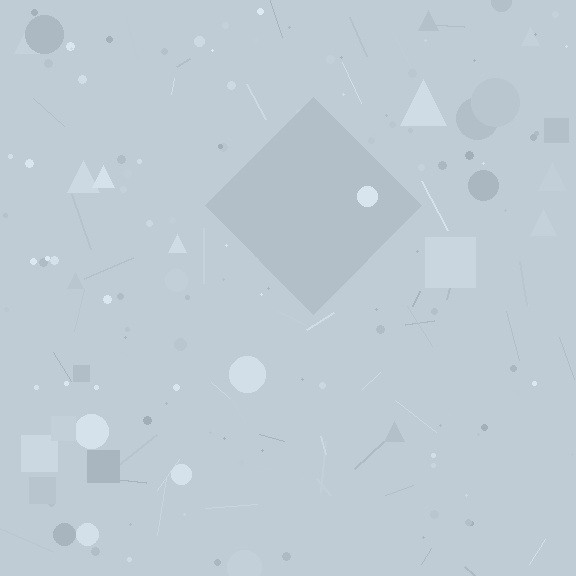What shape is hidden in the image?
A diamond is hidden in the image.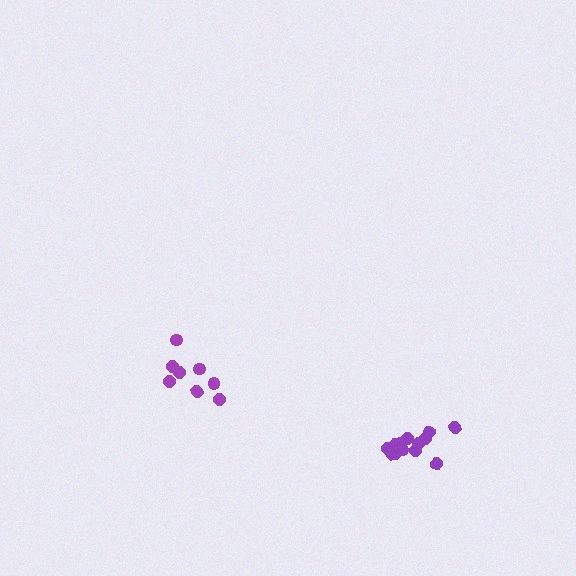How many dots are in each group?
Group 1: 8 dots, Group 2: 13 dots (21 total).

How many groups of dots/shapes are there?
There are 2 groups.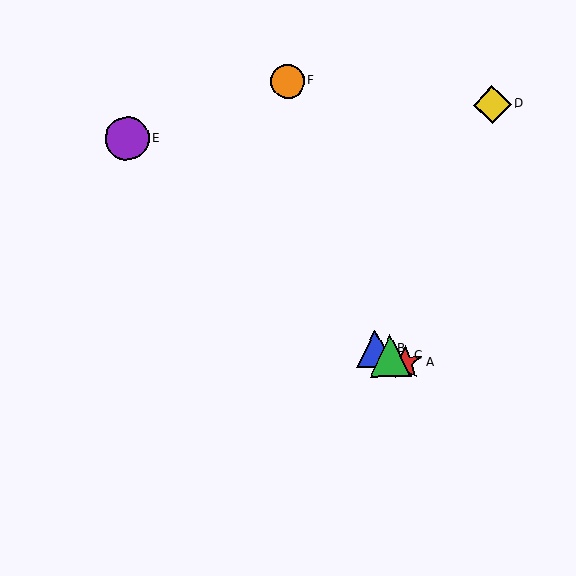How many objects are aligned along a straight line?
3 objects (A, B, C) are aligned along a straight line.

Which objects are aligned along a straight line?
Objects A, B, C are aligned along a straight line.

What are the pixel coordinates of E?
Object E is at (127, 139).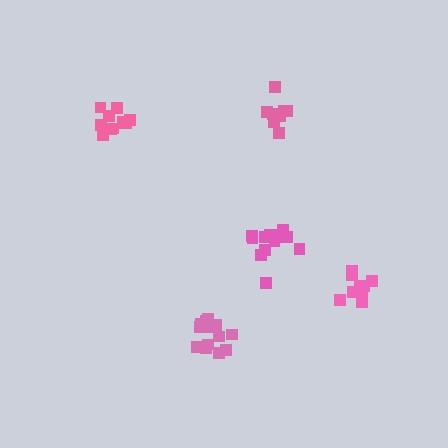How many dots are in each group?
Group 1: 14 dots, Group 2: 11 dots, Group 3: 9 dots, Group 4: 14 dots, Group 5: 9 dots (57 total).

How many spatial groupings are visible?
There are 5 spatial groupings.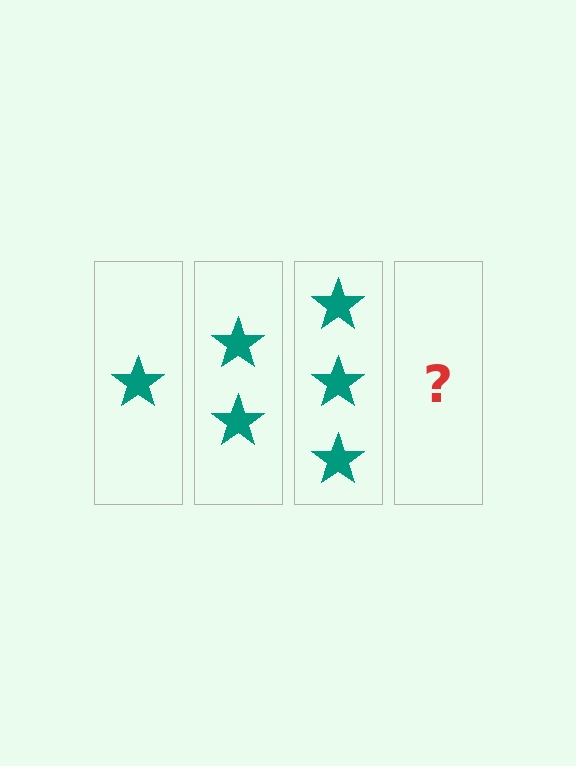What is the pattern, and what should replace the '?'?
The pattern is that each step adds one more star. The '?' should be 4 stars.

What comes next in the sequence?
The next element should be 4 stars.